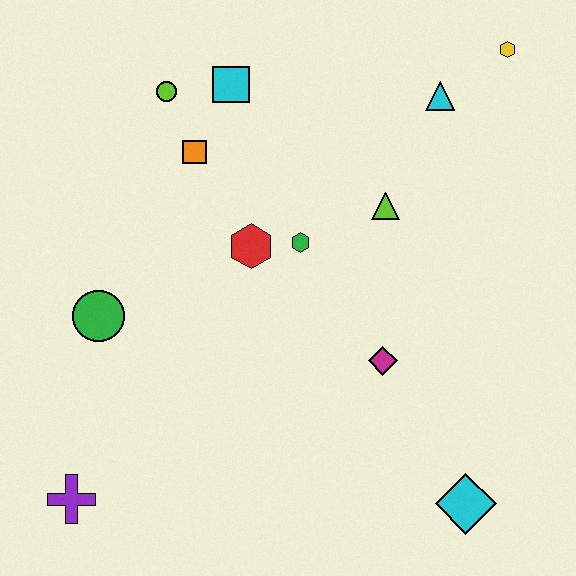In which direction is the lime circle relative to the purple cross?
The lime circle is above the purple cross.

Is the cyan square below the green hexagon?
No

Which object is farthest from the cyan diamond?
The lime circle is farthest from the cyan diamond.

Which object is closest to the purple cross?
The green circle is closest to the purple cross.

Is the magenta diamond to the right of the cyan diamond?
No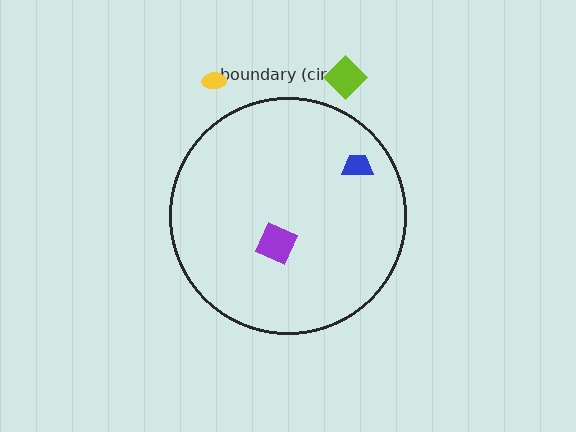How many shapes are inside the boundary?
2 inside, 2 outside.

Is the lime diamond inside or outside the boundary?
Outside.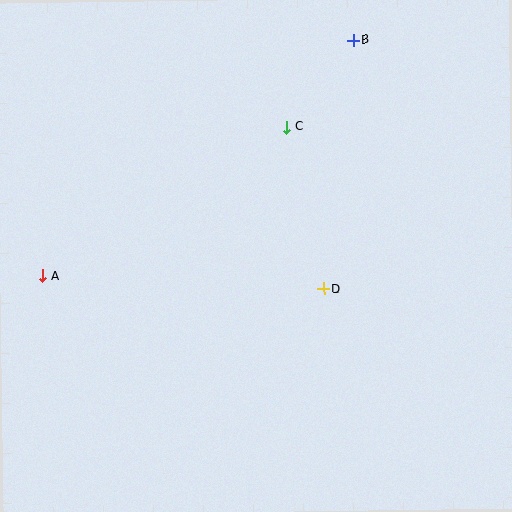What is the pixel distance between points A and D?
The distance between A and D is 281 pixels.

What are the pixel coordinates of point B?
Point B is at (353, 40).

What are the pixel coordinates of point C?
Point C is at (287, 127).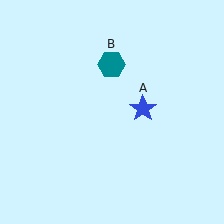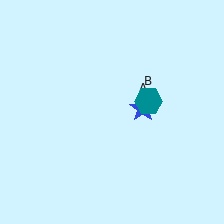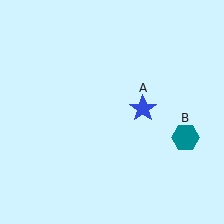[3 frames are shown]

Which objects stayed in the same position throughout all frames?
Blue star (object A) remained stationary.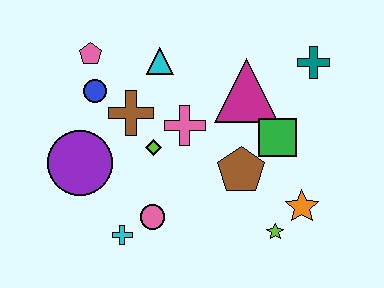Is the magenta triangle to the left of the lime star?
Yes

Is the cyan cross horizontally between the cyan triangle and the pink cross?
No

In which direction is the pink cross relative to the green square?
The pink cross is to the left of the green square.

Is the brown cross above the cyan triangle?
No